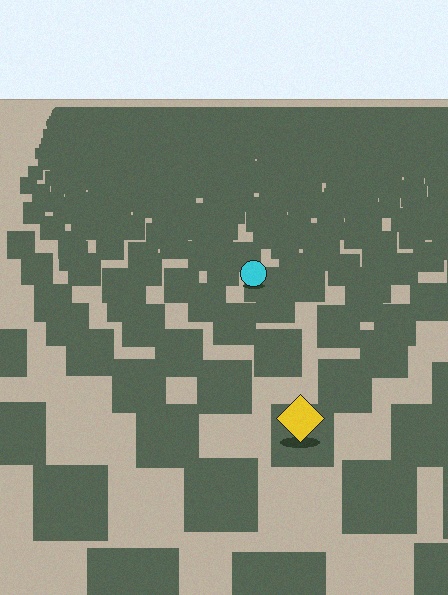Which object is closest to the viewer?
The yellow diamond is closest. The texture marks near it are larger and more spread out.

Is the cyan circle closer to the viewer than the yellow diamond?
No. The yellow diamond is closer — you can tell from the texture gradient: the ground texture is coarser near it.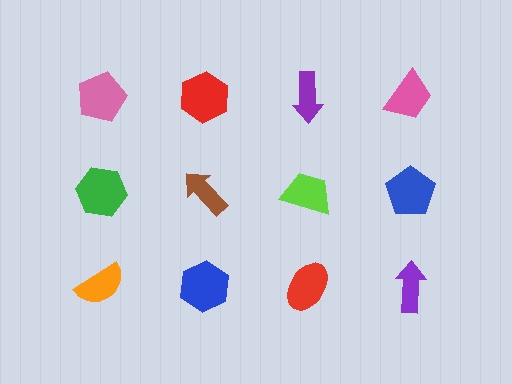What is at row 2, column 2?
A brown arrow.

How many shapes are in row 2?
4 shapes.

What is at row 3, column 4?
A purple arrow.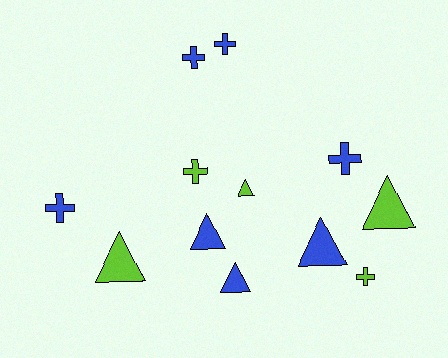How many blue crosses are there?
There are 4 blue crosses.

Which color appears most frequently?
Blue, with 7 objects.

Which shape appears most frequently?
Cross, with 6 objects.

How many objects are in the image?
There are 12 objects.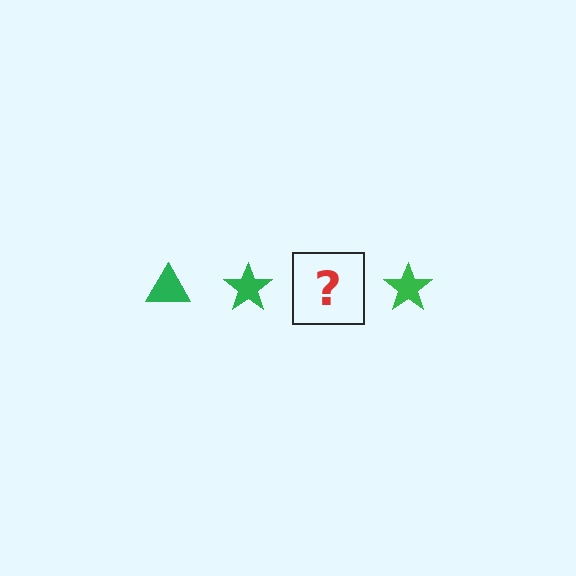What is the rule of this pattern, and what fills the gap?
The rule is that the pattern cycles through triangle, star shapes in green. The gap should be filled with a green triangle.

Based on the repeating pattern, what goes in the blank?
The blank should be a green triangle.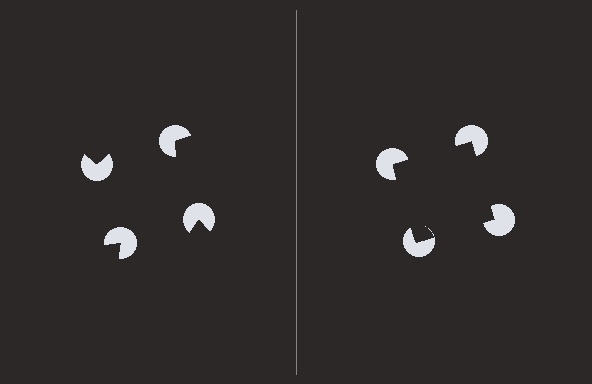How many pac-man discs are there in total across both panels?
8 — 4 on each side.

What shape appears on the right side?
An illusory square.